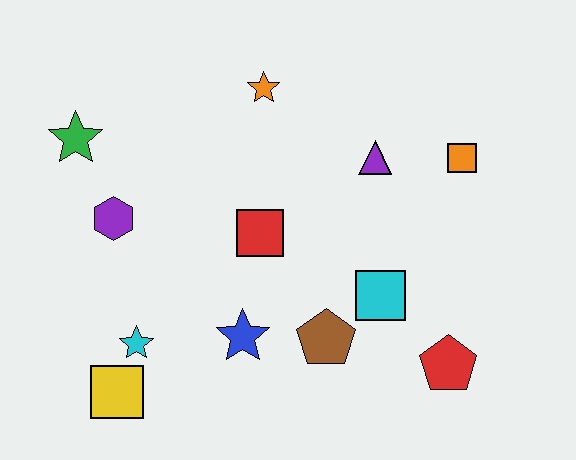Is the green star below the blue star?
No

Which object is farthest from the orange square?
The yellow square is farthest from the orange square.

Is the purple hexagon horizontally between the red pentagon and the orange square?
No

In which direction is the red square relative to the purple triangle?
The red square is to the left of the purple triangle.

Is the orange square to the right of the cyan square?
Yes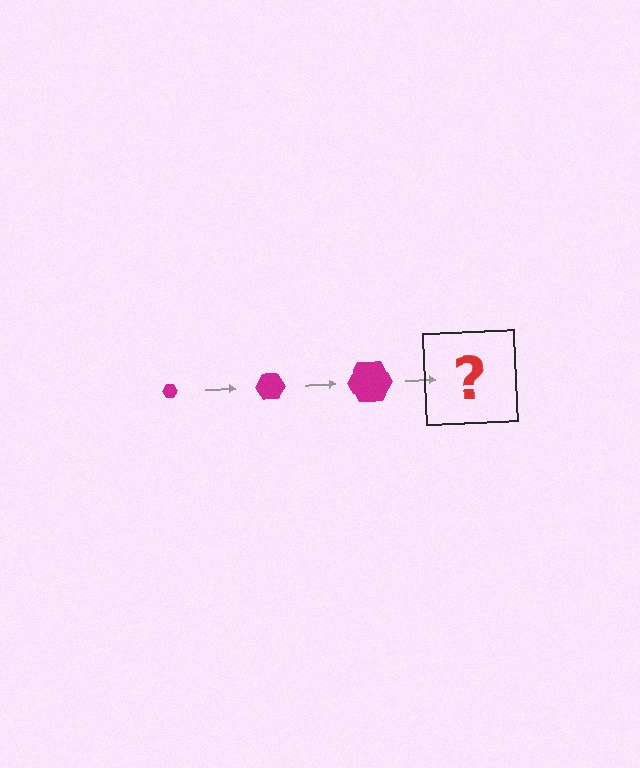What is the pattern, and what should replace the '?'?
The pattern is that the hexagon gets progressively larger each step. The '?' should be a magenta hexagon, larger than the previous one.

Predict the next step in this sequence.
The next step is a magenta hexagon, larger than the previous one.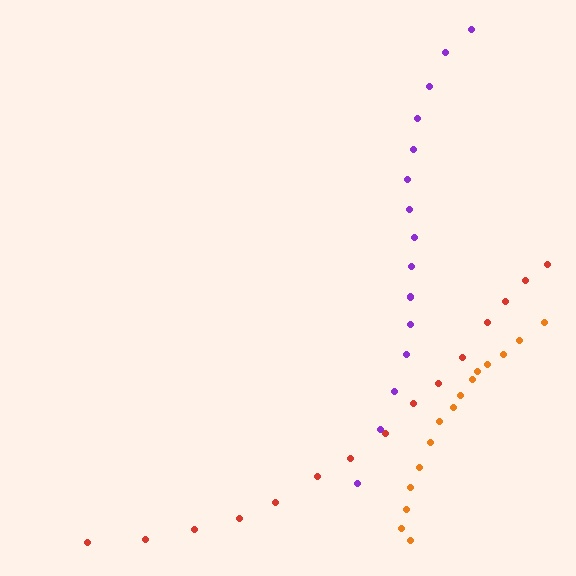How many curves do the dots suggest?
There are 3 distinct paths.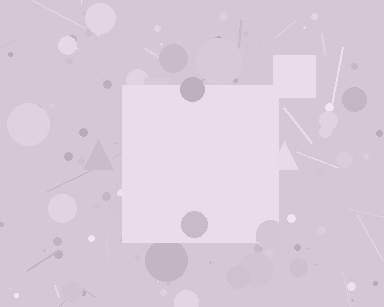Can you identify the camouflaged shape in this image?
The camouflaged shape is a square.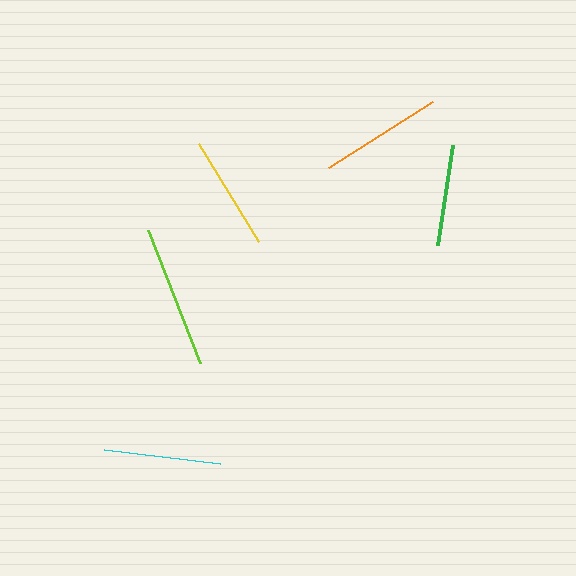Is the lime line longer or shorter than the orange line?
The lime line is longer than the orange line.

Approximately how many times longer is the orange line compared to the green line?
The orange line is approximately 1.2 times the length of the green line.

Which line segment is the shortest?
The green line is the shortest at approximately 101 pixels.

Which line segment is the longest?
The lime line is the longest at approximately 143 pixels.